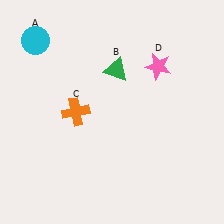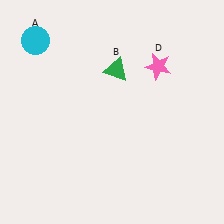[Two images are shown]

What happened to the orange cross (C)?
The orange cross (C) was removed in Image 2. It was in the top-left area of Image 1.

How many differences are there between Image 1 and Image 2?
There is 1 difference between the two images.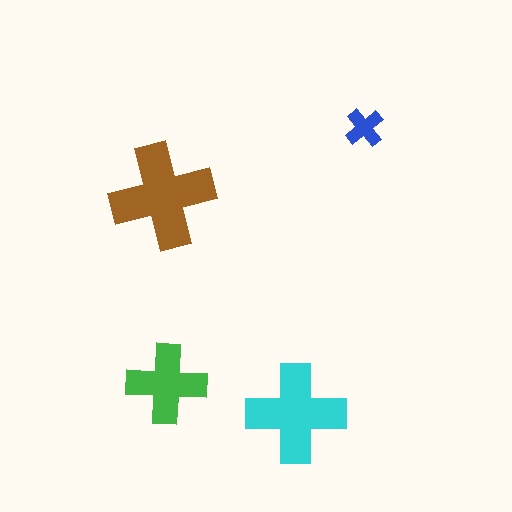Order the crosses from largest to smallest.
the brown one, the cyan one, the green one, the blue one.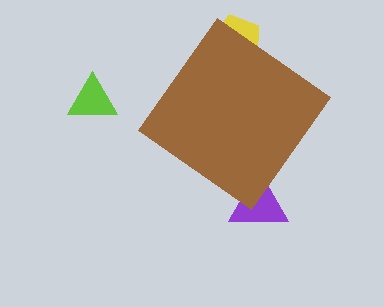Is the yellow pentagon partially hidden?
Yes, the yellow pentagon is partially hidden behind the brown diamond.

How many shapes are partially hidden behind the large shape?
2 shapes are partially hidden.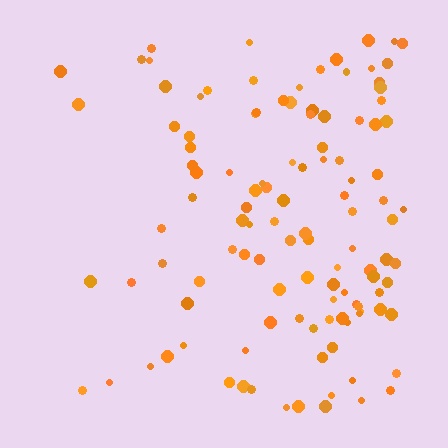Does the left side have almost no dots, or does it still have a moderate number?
Still a moderate number, just noticeably fewer than the right.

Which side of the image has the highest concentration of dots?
The right.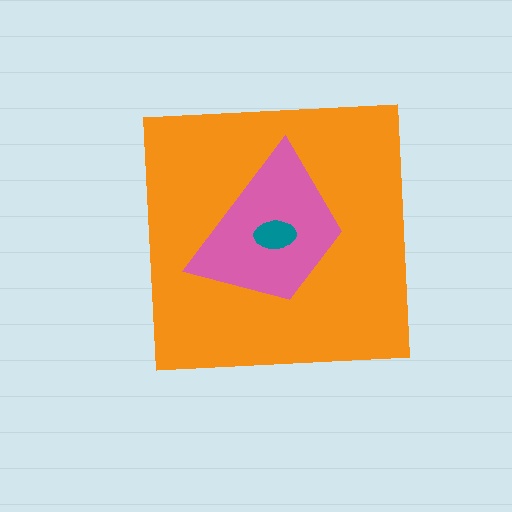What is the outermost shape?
The orange square.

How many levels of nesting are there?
3.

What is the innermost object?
The teal ellipse.